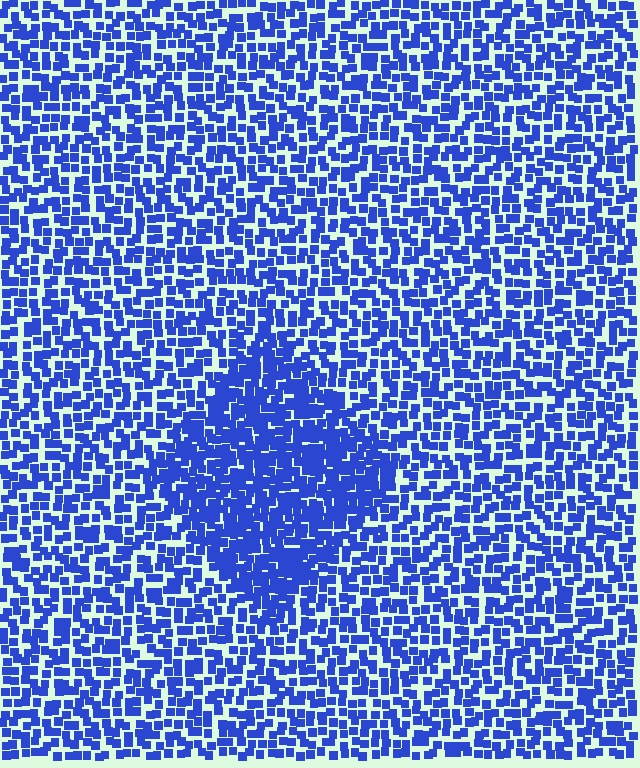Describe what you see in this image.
The image contains small blue elements arranged at two different densities. A diamond-shaped region is visible where the elements are more densely packed than the surrounding area.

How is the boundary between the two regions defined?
The boundary is defined by a change in element density (approximately 1.7x ratio). All elements are the same color, size, and shape.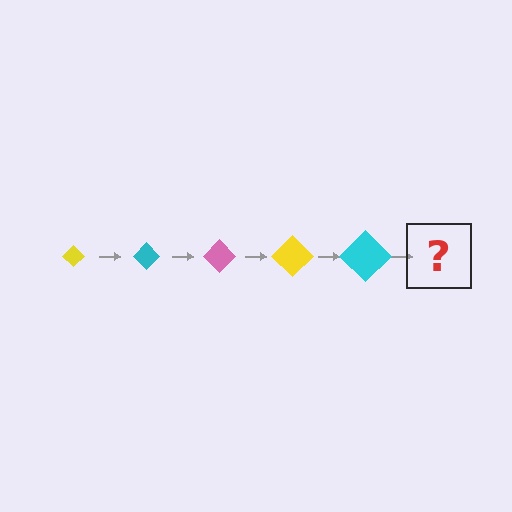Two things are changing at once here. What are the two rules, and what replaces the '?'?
The two rules are that the diamond grows larger each step and the color cycles through yellow, cyan, and pink. The '?' should be a pink diamond, larger than the previous one.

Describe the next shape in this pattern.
It should be a pink diamond, larger than the previous one.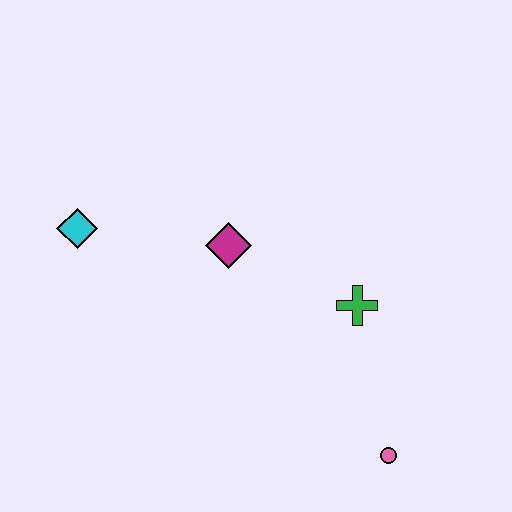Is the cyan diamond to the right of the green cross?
No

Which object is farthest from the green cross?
The cyan diamond is farthest from the green cross.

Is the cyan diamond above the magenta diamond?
Yes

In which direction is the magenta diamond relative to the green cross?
The magenta diamond is to the left of the green cross.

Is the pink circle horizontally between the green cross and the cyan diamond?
No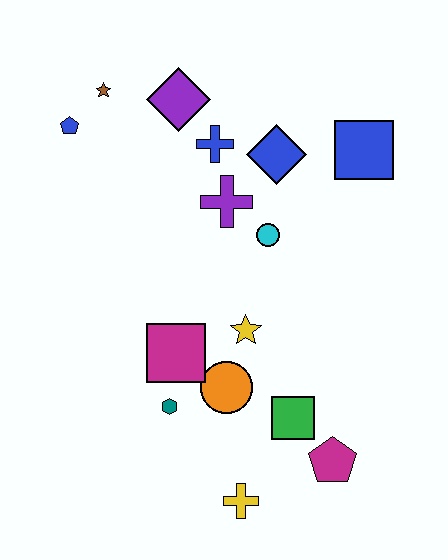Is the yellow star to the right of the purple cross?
Yes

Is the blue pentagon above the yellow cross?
Yes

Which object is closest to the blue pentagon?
The brown star is closest to the blue pentagon.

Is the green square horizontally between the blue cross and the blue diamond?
No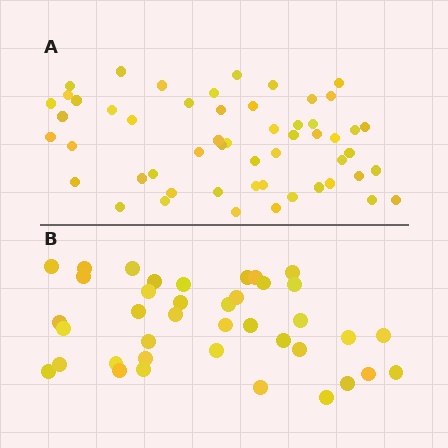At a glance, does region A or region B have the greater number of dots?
Region A (the top region) has more dots.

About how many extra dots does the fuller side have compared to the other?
Region A has approximately 15 more dots than region B.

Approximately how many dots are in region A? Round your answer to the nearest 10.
About 50 dots. (The exact count is 54, which rounds to 50.)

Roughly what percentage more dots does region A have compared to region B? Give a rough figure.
About 40% more.